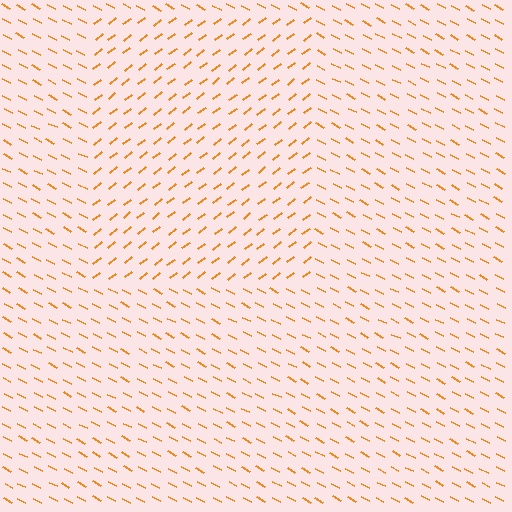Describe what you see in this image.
The image is filled with small orange line segments. A rectangle region in the image has lines oriented differently from the surrounding lines, creating a visible texture boundary.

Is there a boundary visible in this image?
Yes, there is a texture boundary formed by a change in line orientation.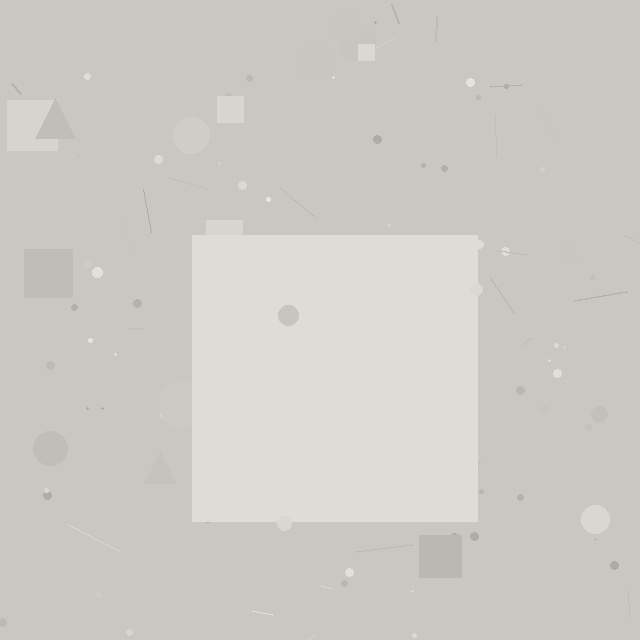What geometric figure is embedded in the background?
A square is embedded in the background.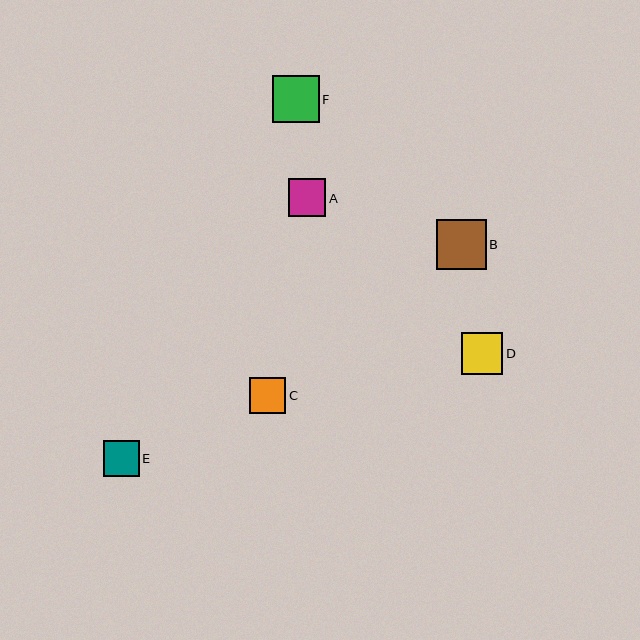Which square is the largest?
Square B is the largest with a size of approximately 50 pixels.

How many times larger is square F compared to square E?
Square F is approximately 1.3 times the size of square E.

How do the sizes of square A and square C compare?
Square A and square C are approximately the same size.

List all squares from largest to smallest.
From largest to smallest: B, F, D, A, C, E.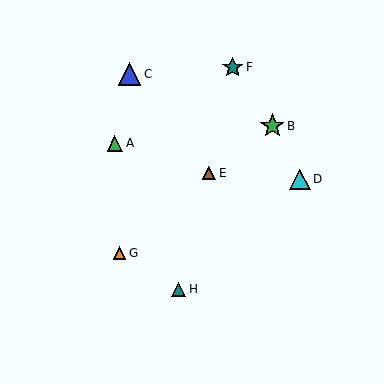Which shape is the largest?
The green star (labeled B) is the largest.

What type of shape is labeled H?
Shape H is a teal triangle.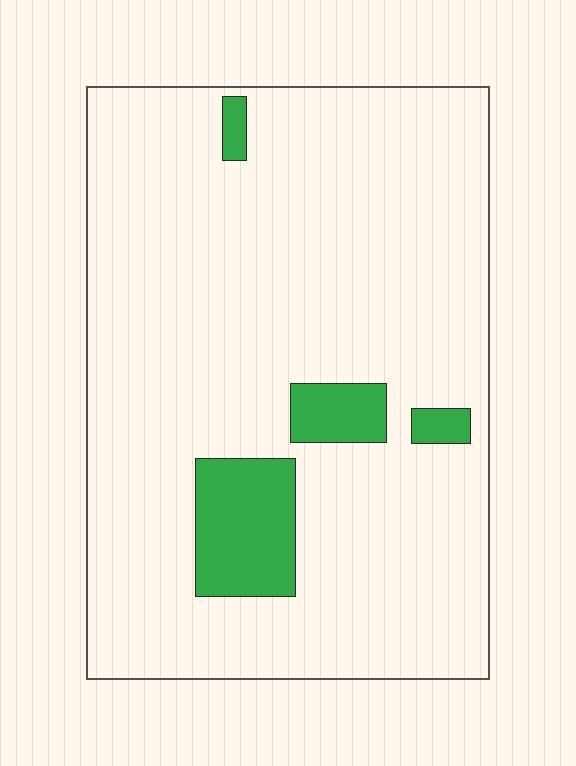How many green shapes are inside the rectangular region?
4.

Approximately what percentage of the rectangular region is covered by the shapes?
Approximately 10%.